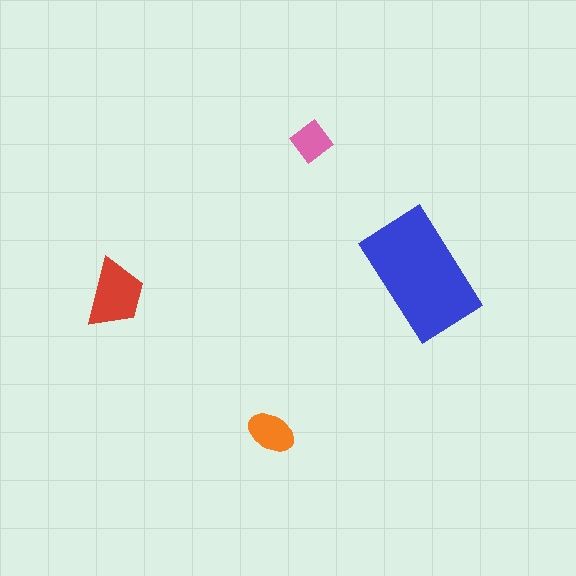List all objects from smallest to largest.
The pink diamond, the orange ellipse, the red trapezoid, the blue rectangle.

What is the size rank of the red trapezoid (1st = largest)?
2nd.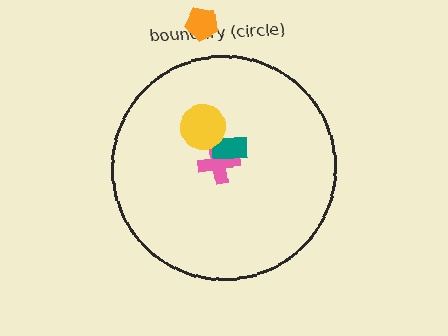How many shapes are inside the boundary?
3 inside, 1 outside.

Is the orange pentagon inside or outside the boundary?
Outside.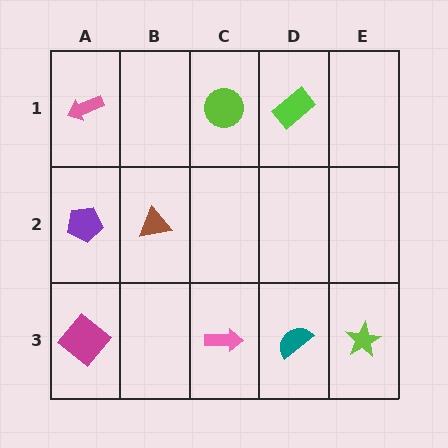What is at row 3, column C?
A pink arrow.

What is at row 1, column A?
A pink arrow.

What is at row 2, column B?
A brown triangle.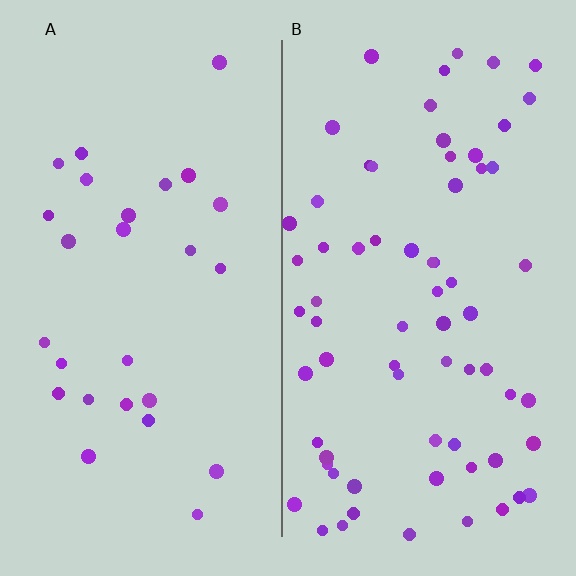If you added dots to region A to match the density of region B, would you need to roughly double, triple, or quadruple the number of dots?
Approximately triple.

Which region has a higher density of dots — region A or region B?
B (the right).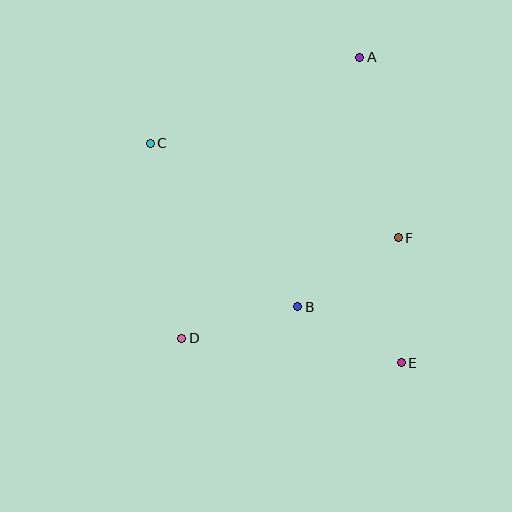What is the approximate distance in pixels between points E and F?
The distance between E and F is approximately 125 pixels.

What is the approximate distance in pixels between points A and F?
The distance between A and F is approximately 184 pixels.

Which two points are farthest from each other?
Points C and E are farthest from each other.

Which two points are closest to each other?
Points B and E are closest to each other.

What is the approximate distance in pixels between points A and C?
The distance between A and C is approximately 226 pixels.